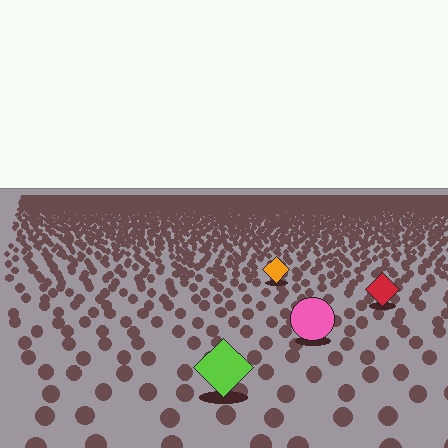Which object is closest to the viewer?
The lime diamond is closest. The texture marks near it are larger and more spread out.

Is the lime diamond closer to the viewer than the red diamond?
Yes. The lime diamond is closer — you can tell from the texture gradient: the ground texture is coarser near it.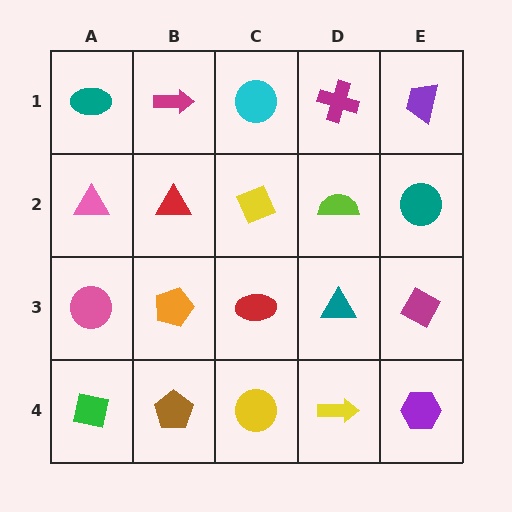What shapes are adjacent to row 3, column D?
A lime semicircle (row 2, column D), a yellow arrow (row 4, column D), a red ellipse (row 3, column C), a magenta diamond (row 3, column E).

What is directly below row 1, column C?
A yellow diamond.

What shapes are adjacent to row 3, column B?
A red triangle (row 2, column B), a brown pentagon (row 4, column B), a pink circle (row 3, column A), a red ellipse (row 3, column C).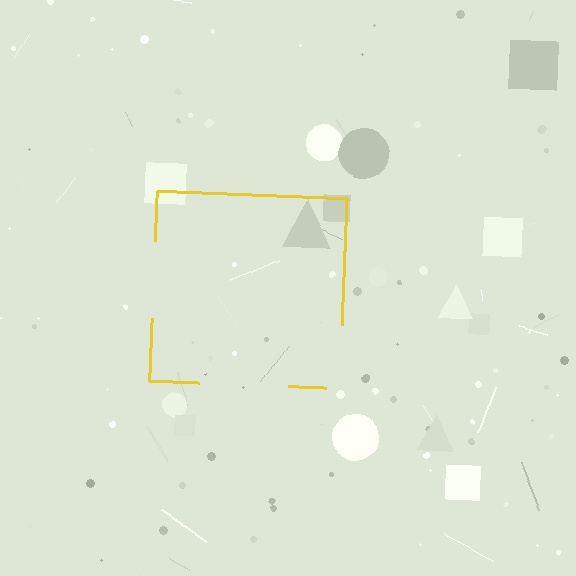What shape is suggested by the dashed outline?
The dashed outline suggests a square.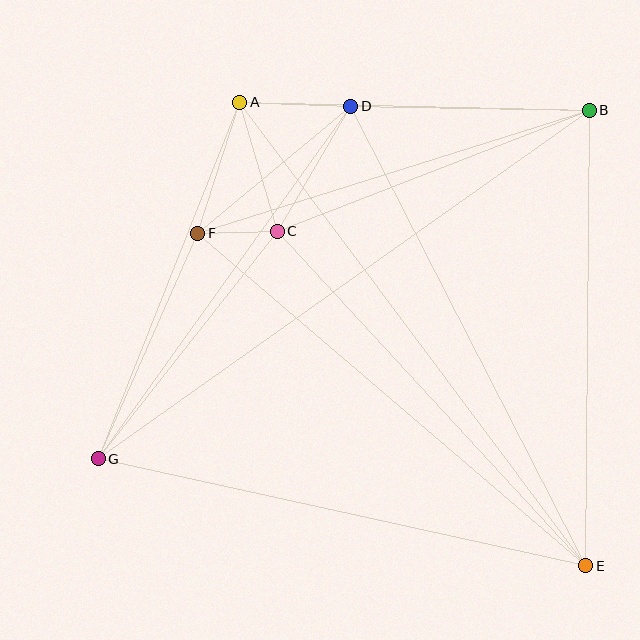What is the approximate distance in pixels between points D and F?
The distance between D and F is approximately 199 pixels.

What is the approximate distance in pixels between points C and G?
The distance between C and G is approximately 289 pixels.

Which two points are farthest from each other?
Points B and G are farthest from each other.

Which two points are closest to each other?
Points C and F are closest to each other.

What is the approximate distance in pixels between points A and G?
The distance between A and G is approximately 384 pixels.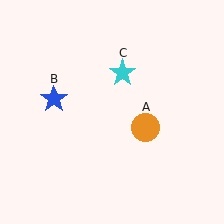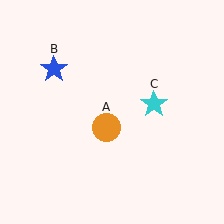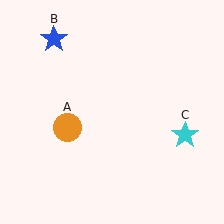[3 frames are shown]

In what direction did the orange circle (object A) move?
The orange circle (object A) moved left.